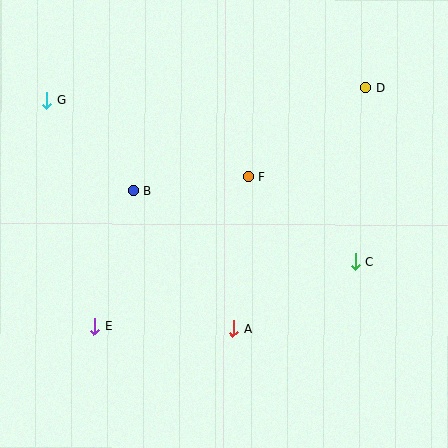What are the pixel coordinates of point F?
Point F is at (249, 177).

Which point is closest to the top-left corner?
Point G is closest to the top-left corner.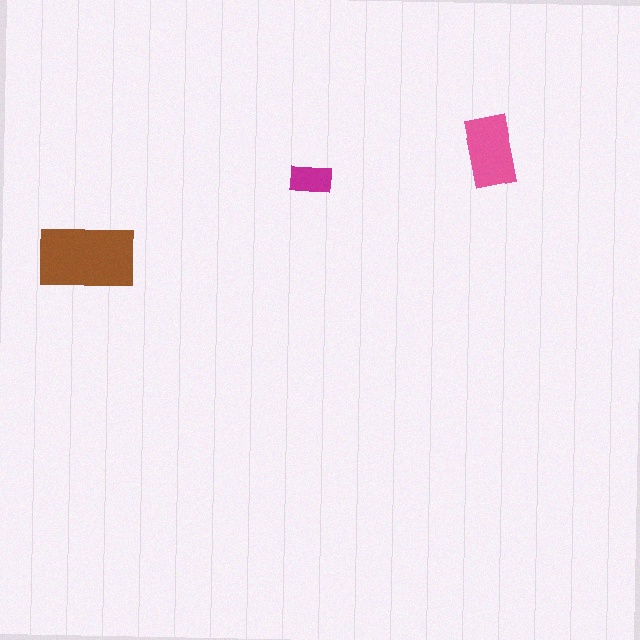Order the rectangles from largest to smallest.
the brown one, the pink one, the magenta one.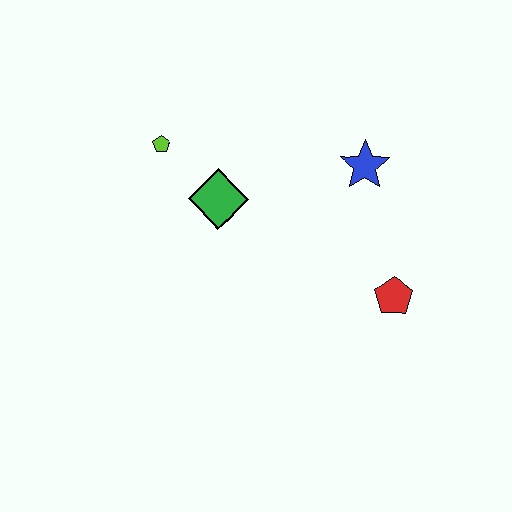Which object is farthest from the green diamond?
The red pentagon is farthest from the green diamond.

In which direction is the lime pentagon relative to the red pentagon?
The lime pentagon is to the left of the red pentagon.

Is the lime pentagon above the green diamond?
Yes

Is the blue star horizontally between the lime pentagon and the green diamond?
No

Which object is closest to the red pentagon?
The blue star is closest to the red pentagon.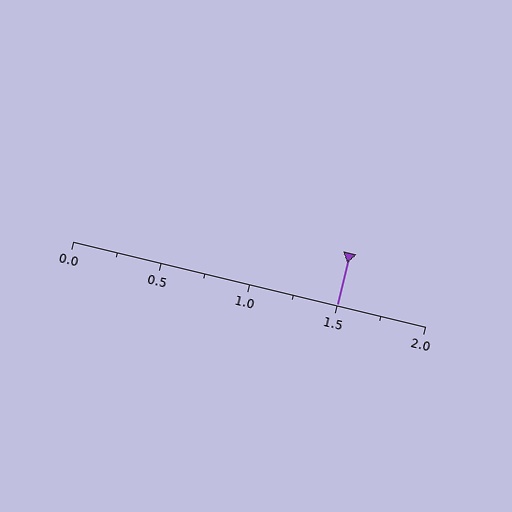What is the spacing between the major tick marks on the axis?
The major ticks are spaced 0.5 apart.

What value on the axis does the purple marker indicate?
The marker indicates approximately 1.5.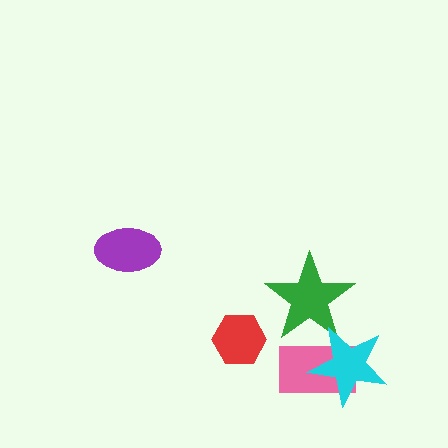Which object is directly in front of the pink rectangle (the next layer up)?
The green star is directly in front of the pink rectangle.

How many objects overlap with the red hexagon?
0 objects overlap with the red hexagon.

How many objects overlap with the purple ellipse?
0 objects overlap with the purple ellipse.